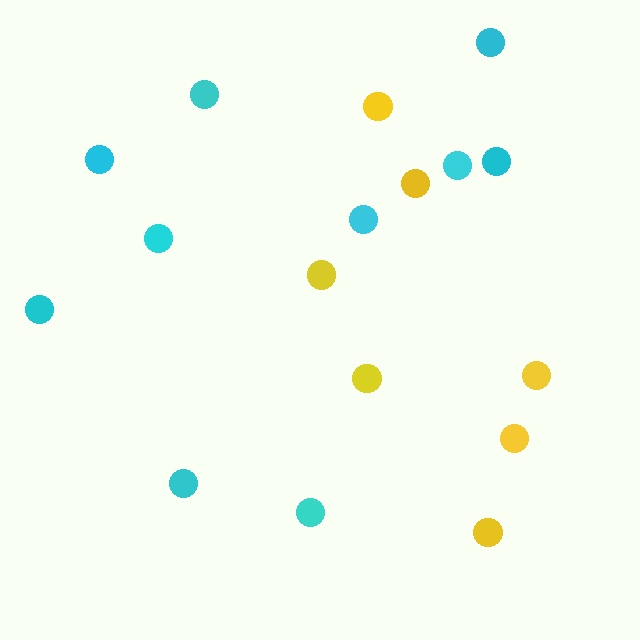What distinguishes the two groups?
There are 2 groups: one group of cyan circles (10) and one group of yellow circles (7).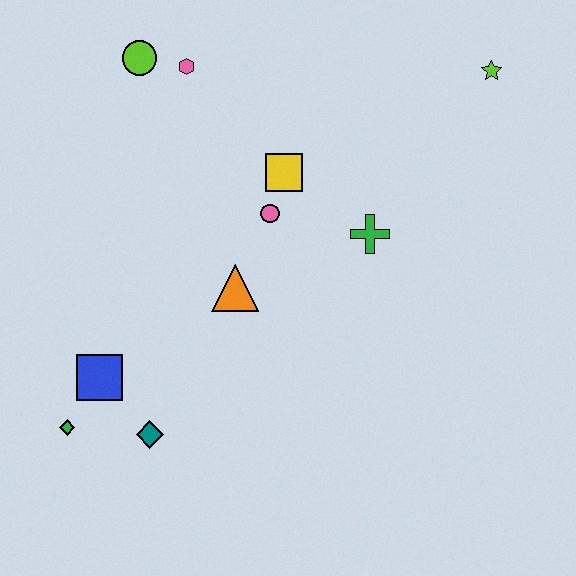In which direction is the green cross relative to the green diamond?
The green cross is to the right of the green diamond.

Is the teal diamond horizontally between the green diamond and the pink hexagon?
Yes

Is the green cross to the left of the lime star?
Yes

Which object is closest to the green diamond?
The blue square is closest to the green diamond.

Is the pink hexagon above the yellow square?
Yes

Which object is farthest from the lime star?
The green diamond is farthest from the lime star.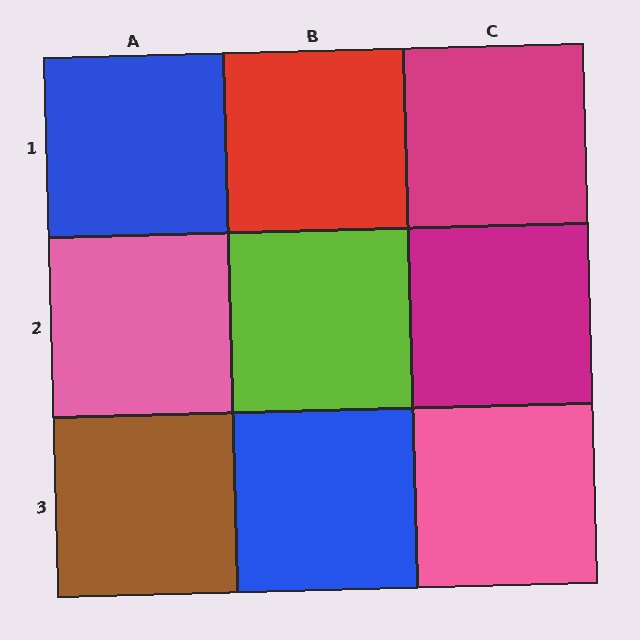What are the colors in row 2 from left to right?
Pink, lime, magenta.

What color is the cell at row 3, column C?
Pink.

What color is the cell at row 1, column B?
Red.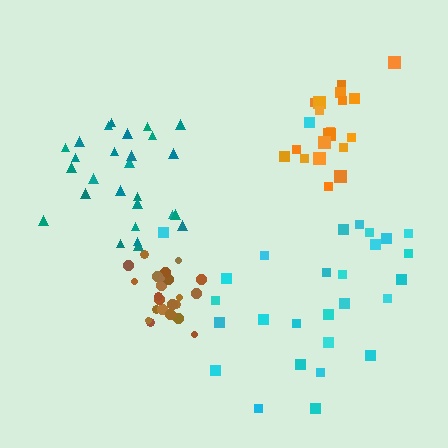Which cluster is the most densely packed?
Brown.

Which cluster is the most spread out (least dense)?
Cyan.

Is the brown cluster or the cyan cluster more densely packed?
Brown.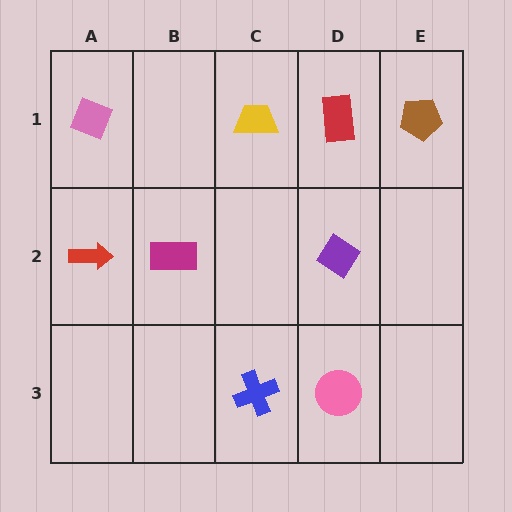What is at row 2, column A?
A red arrow.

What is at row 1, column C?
A yellow trapezoid.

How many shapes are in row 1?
4 shapes.